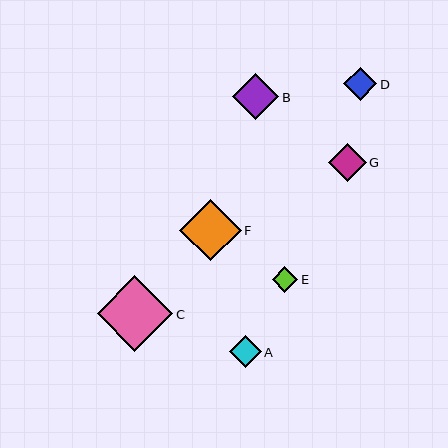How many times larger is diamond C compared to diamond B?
Diamond C is approximately 1.6 times the size of diamond B.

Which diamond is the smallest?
Diamond E is the smallest with a size of approximately 26 pixels.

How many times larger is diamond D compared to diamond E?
Diamond D is approximately 1.3 times the size of diamond E.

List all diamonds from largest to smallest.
From largest to smallest: C, F, B, G, D, A, E.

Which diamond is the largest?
Diamond C is the largest with a size of approximately 75 pixels.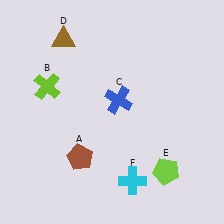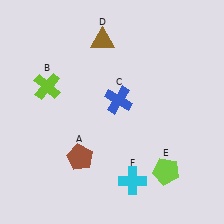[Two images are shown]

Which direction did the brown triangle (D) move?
The brown triangle (D) moved right.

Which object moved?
The brown triangle (D) moved right.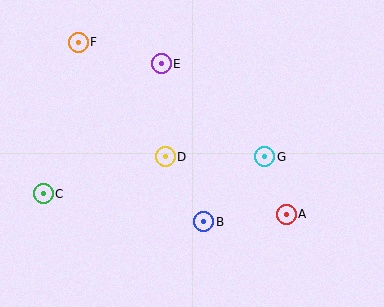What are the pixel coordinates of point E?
Point E is at (161, 64).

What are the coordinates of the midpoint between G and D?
The midpoint between G and D is at (215, 157).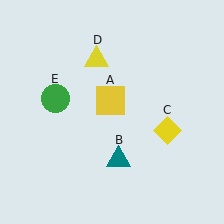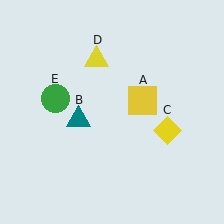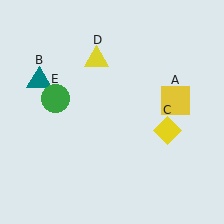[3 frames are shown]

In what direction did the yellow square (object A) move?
The yellow square (object A) moved right.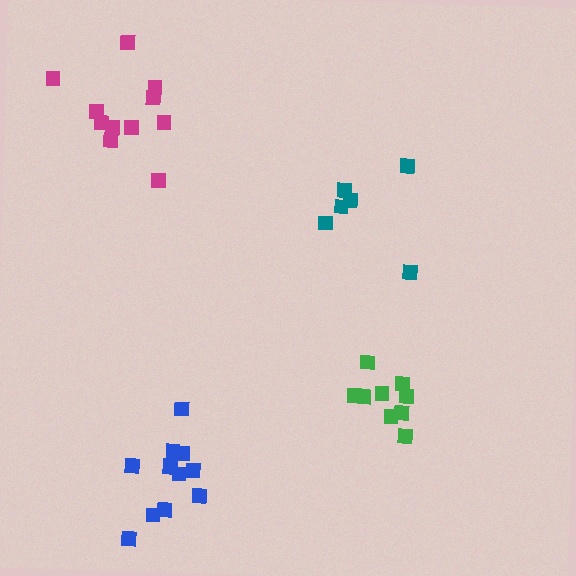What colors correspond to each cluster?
The clusters are colored: blue, magenta, green, teal.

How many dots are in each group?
Group 1: 12 dots, Group 2: 11 dots, Group 3: 9 dots, Group 4: 6 dots (38 total).